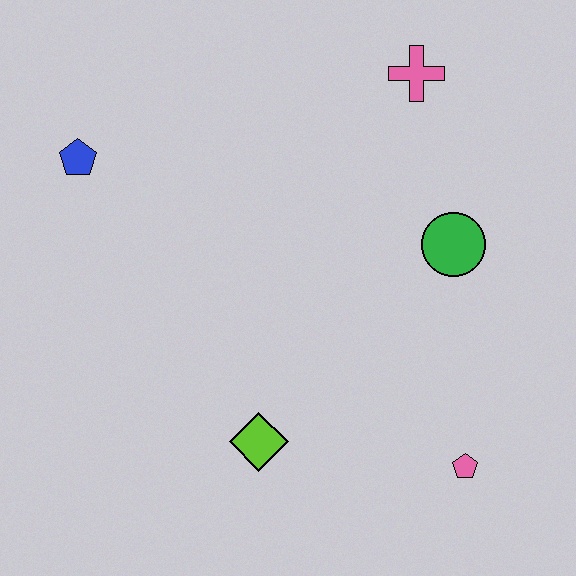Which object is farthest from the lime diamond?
The pink cross is farthest from the lime diamond.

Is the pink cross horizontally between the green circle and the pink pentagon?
No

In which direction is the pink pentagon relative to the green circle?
The pink pentagon is below the green circle.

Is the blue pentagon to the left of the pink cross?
Yes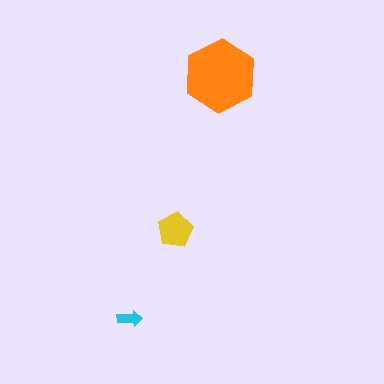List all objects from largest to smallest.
The orange hexagon, the yellow pentagon, the cyan arrow.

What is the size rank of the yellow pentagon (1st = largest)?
2nd.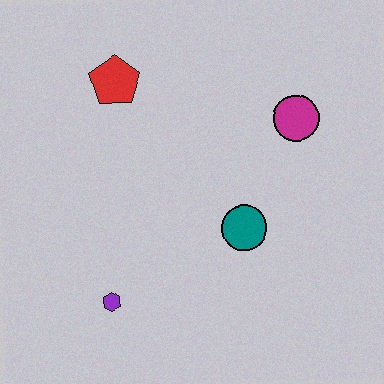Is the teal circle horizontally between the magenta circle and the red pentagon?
Yes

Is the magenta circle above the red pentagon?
No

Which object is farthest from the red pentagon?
The purple hexagon is farthest from the red pentagon.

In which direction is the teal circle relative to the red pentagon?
The teal circle is below the red pentagon.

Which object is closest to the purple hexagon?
The teal circle is closest to the purple hexagon.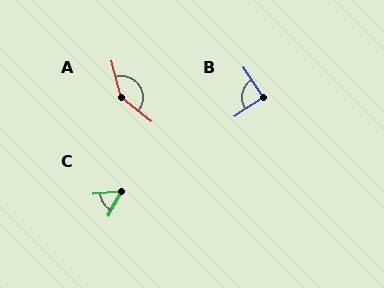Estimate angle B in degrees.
Approximately 91 degrees.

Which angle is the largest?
A, at approximately 143 degrees.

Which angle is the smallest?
C, at approximately 55 degrees.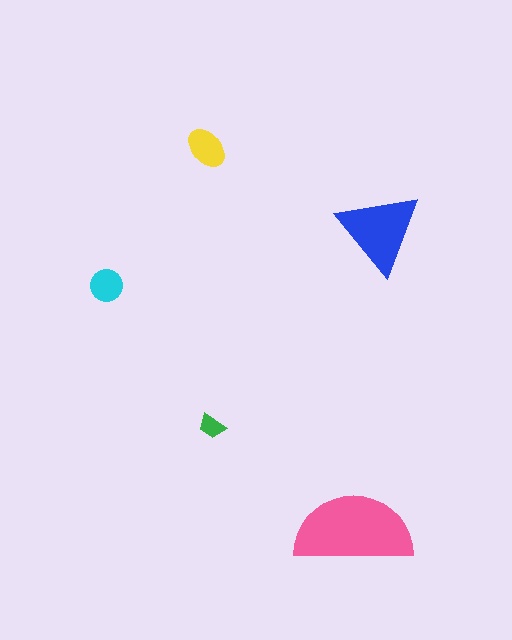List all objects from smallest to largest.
The green trapezoid, the cyan circle, the yellow ellipse, the blue triangle, the pink semicircle.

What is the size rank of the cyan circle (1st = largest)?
4th.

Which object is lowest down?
The pink semicircle is bottommost.